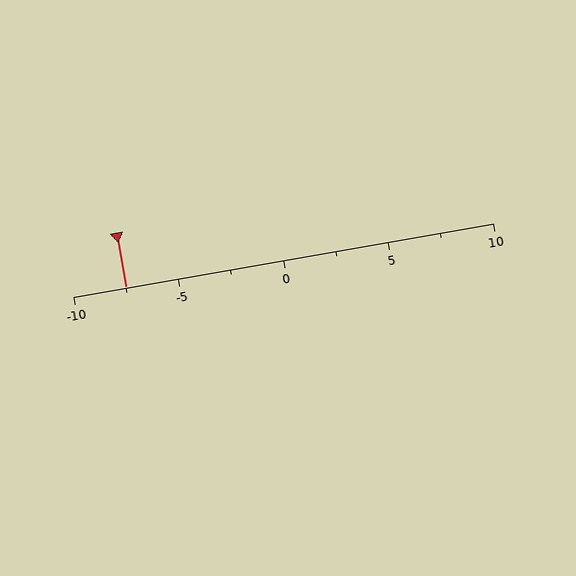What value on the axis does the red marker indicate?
The marker indicates approximately -7.5.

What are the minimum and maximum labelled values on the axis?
The axis runs from -10 to 10.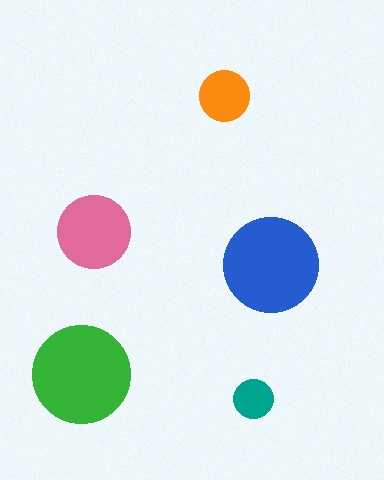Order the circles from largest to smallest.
the green one, the blue one, the pink one, the orange one, the teal one.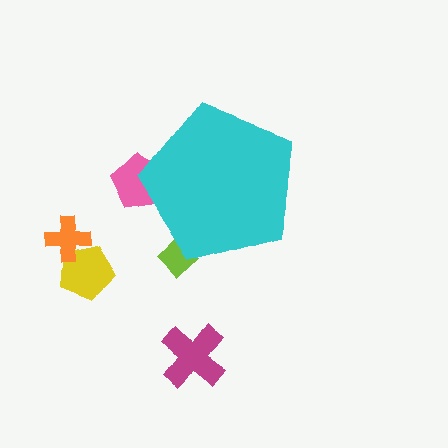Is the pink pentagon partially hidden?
Yes, the pink pentagon is partially hidden behind the cyan pentagon.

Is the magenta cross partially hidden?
No, the magenta cross is fully visible.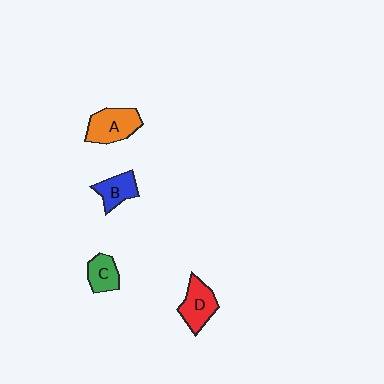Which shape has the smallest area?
Shape C (green).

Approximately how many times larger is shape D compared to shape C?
Approximately 1.4 times.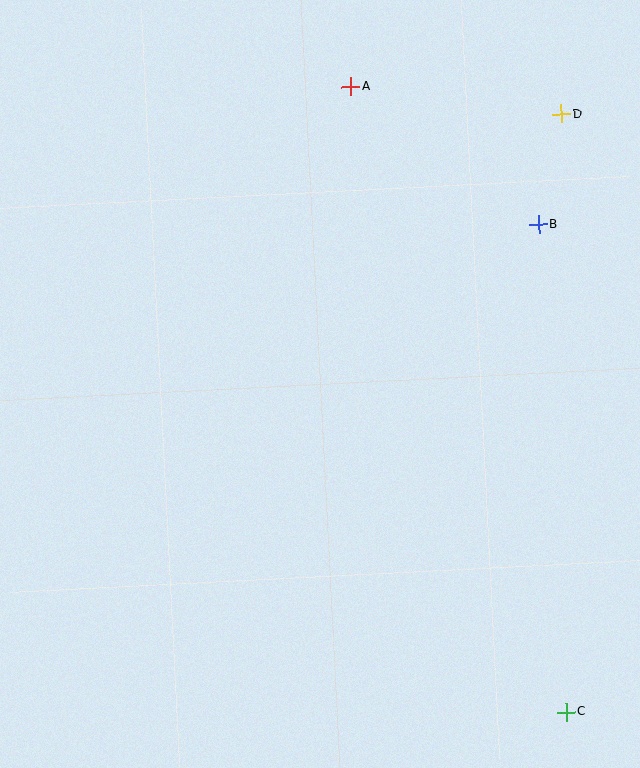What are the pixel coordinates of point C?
Point C is at (566, 712).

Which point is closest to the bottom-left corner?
Point C is closest to the bottom-left corner.